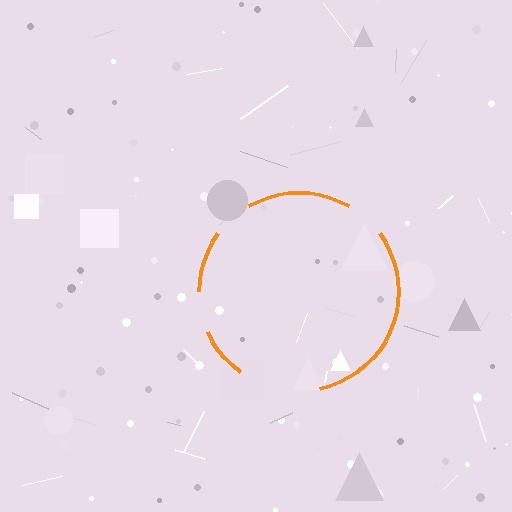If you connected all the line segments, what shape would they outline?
They would outline a circle.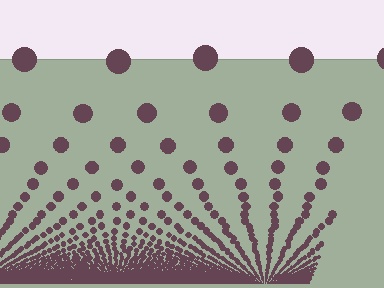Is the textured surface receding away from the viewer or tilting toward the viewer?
The surface appears to tilt toward the viewer. Texture elements get larger and sparser toward the top.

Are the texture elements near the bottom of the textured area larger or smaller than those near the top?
Smaller. The gradient is inverted — elements near the bottom are smaller and denser.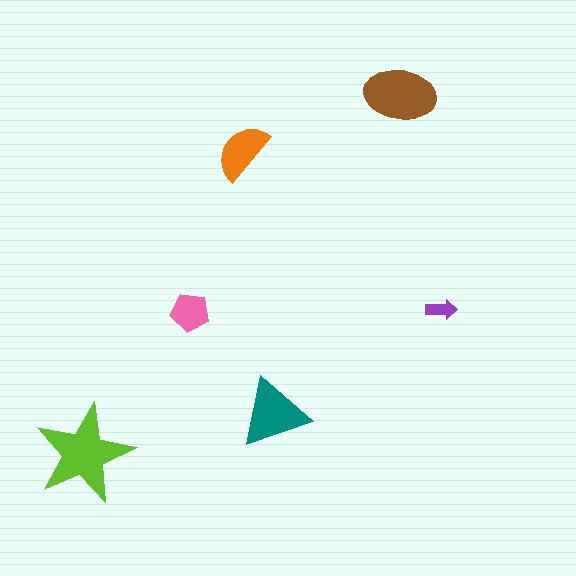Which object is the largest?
The lime star.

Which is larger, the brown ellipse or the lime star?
The lime star.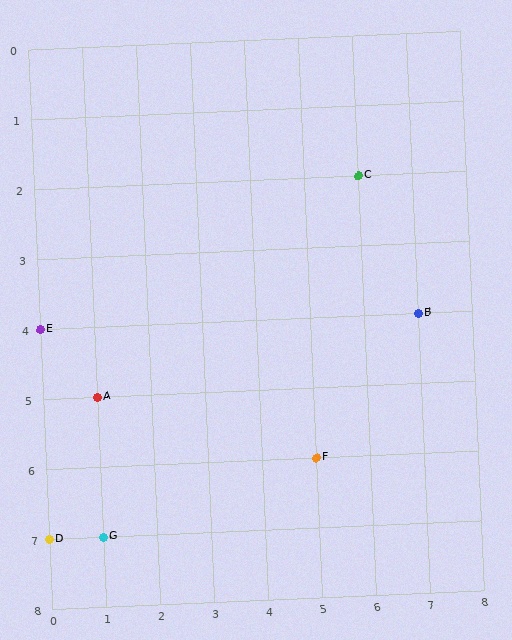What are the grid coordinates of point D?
Point D is at grid coordinates (0, 7).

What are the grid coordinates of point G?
Point G is at grid coordinates (1, 7).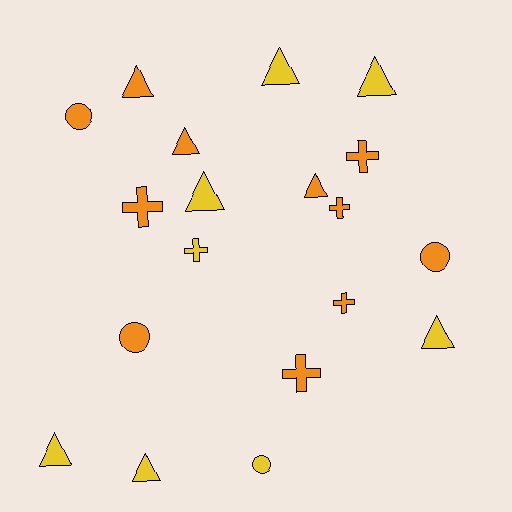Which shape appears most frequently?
Triangle, with 9 objects.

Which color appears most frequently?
Orange, with 11 objects.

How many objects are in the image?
There are 19 objects.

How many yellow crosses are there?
There is 1 yellow cross.